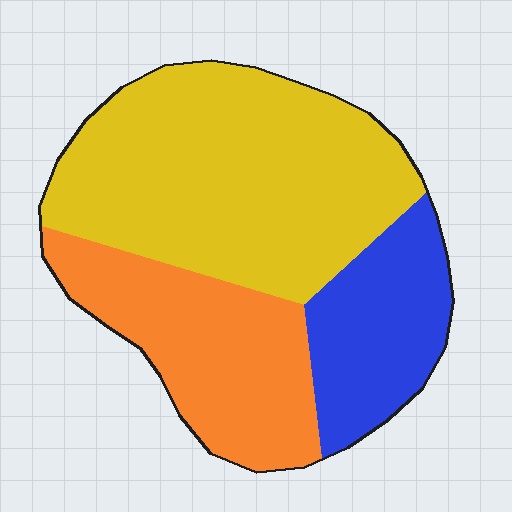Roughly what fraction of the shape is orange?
Orange covers 29% of the shape.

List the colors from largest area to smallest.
From largest to smallest: yellow, orange, blue.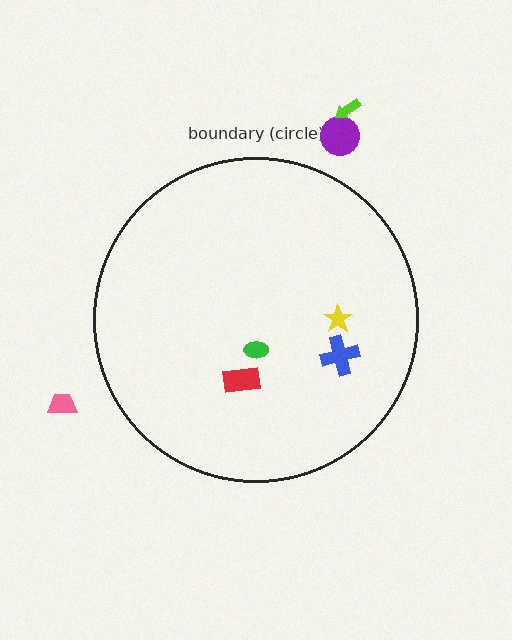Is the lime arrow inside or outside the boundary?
Outside.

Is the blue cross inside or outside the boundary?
Inside.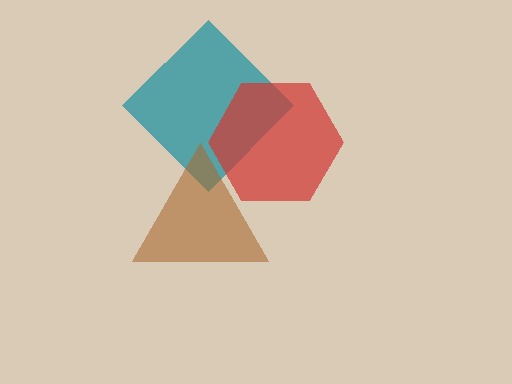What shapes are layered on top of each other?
The layered shapes are: a teal diamond, a red hexagon, a brown triangle.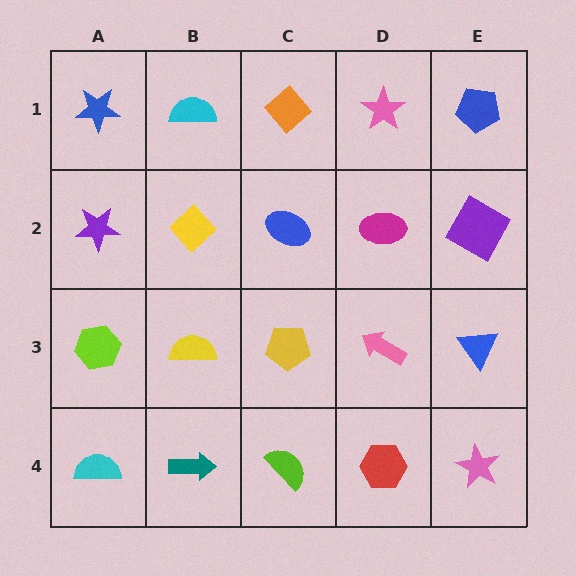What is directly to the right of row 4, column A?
A teal arrow.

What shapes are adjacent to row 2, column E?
A blue pentagon (row 1, column E), a blue triangle (row 3, column E), a magenta ellipse (row 2, column D).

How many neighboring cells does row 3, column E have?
3.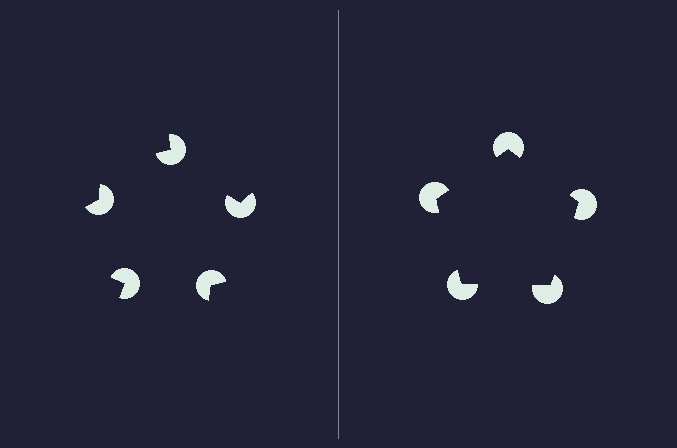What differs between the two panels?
The pac-man discs are positioned identically on both sides; only the wedge orientations differ. On the right they align to a pentagon; on the left they are misaligned.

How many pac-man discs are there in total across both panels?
10 — 5 on each side.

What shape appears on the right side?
An illusory pentagon.